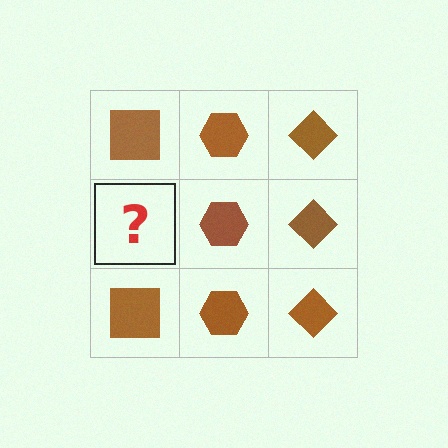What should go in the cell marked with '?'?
The missing cell should contain a brown square.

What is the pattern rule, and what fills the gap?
The rule is that each column has a consistent shape. The gap should be filled with a brown square.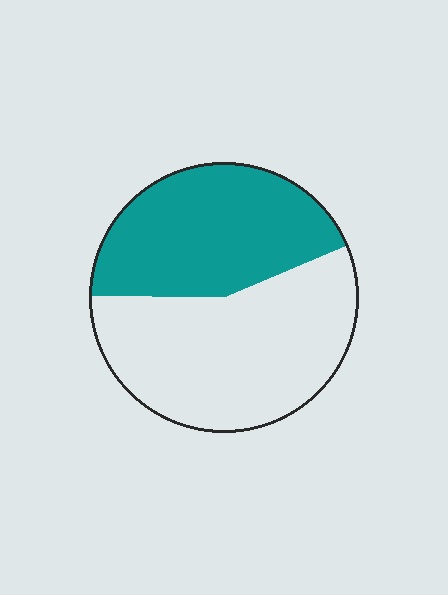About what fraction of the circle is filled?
About two fifths (2/5).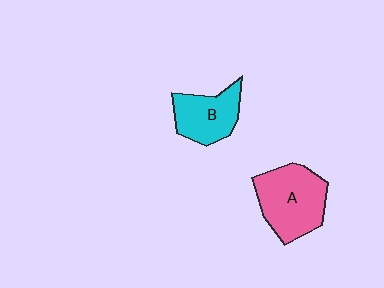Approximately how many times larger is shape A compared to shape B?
Approximately 1.4 times.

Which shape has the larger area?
Shape A (pink).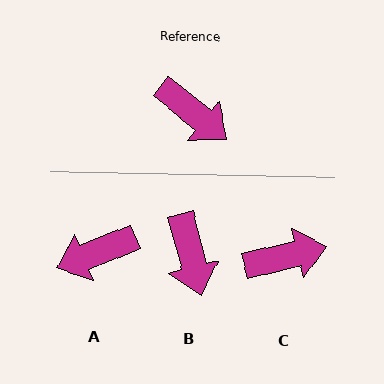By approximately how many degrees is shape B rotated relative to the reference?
Approximately 36 degrees clockwise.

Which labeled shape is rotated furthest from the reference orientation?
A, about 119 degrees away.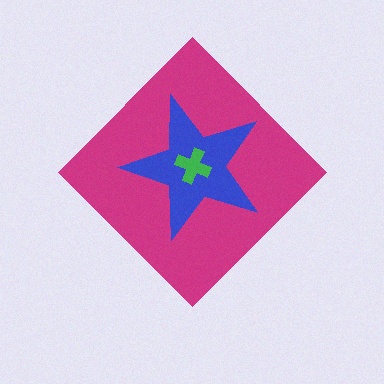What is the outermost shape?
The magenta diamond.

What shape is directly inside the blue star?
The green cross.